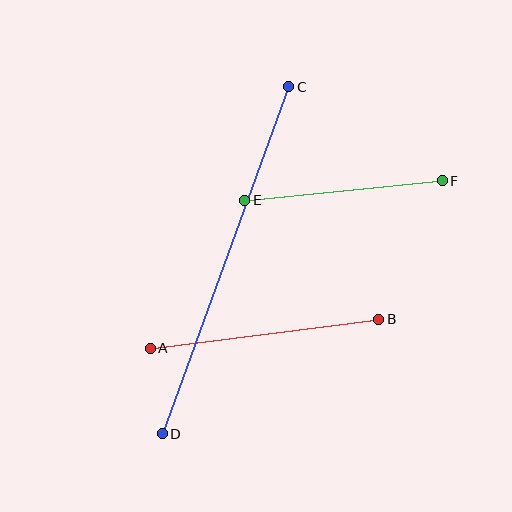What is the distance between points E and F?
The distance is approximately 198 pixels.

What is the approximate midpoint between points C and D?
The midpoint is at approximately (226, 260) pixels.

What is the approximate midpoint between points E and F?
The midpoint is at approximately (343, 191) pixels.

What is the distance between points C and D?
The distance is approximately 369 pixels.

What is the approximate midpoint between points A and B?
The midpoint is at approximately (264, 334) pixels.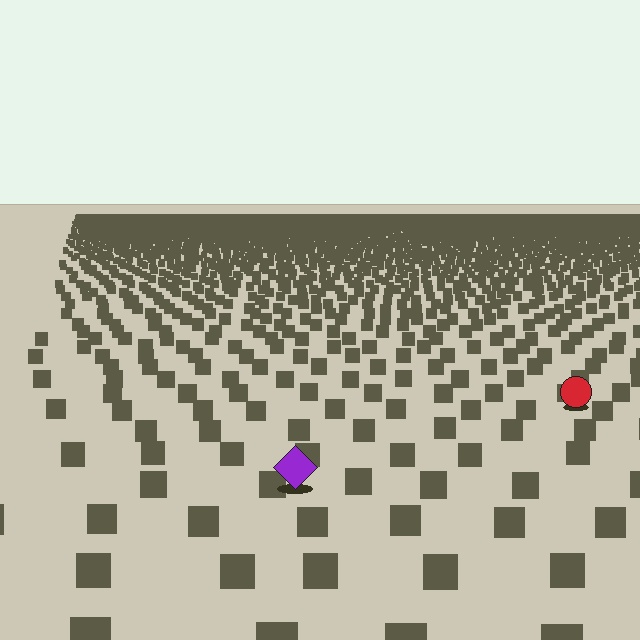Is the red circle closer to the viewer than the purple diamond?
No. The purple diamond is closer — you can tell from the texture gradient: the ground texture is coarser near it.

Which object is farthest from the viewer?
The red circle is farthest from the viewer. It appears smaller and the ground texture around it is denser.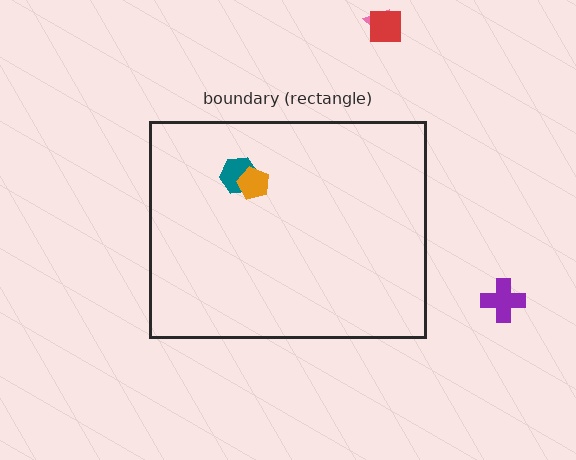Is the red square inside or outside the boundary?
Outside.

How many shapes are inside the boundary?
2 inside, 3 outside.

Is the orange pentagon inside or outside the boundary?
Inside.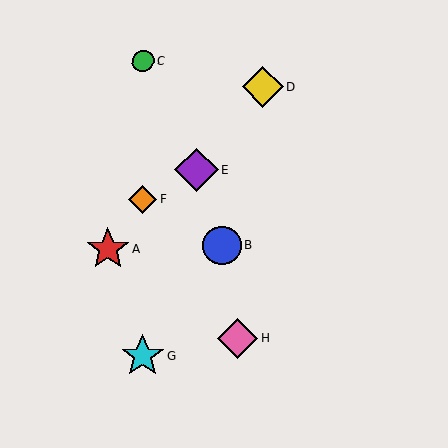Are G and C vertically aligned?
Yes, both are at x≈142.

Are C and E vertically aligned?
No, C is at x≈143 and E is at x≈197.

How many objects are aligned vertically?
3 objects (C, F, G) are aligned vertically.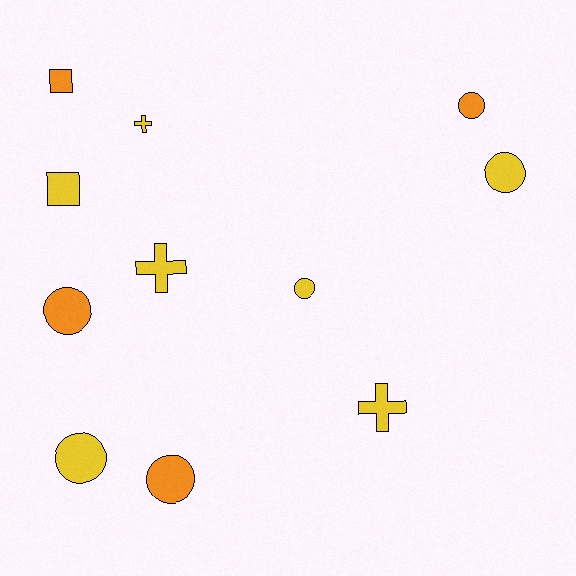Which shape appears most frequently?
Circle, with 6 objects.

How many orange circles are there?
There are 3 orange circles.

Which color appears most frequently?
Yellow, with 7 objects.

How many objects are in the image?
There are 11 objects.